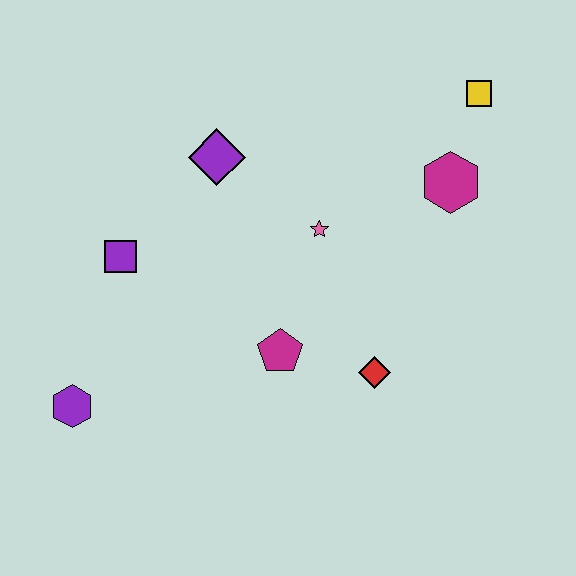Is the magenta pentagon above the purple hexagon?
Yes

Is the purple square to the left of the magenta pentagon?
Yes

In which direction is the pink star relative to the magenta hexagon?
The pink star is to the left of the magenta hexagon.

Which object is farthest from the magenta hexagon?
The purple hexagon is farthest from the magenta hexagon.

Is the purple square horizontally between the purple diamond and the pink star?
No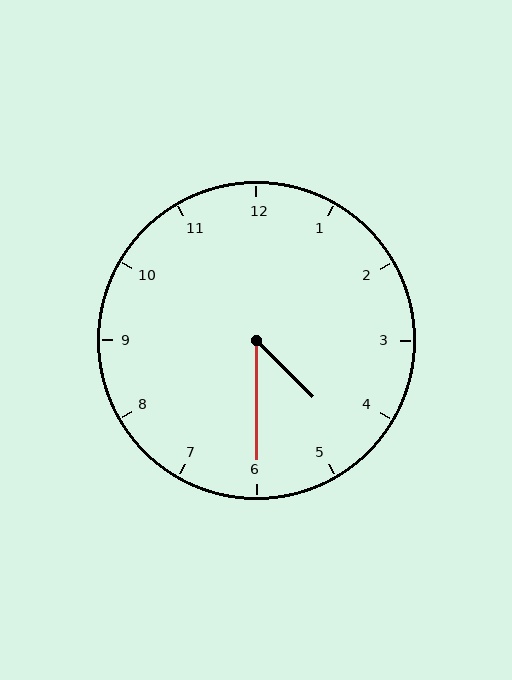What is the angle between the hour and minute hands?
Approximately 45 degrees.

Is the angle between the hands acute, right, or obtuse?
It is acute.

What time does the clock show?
4:30.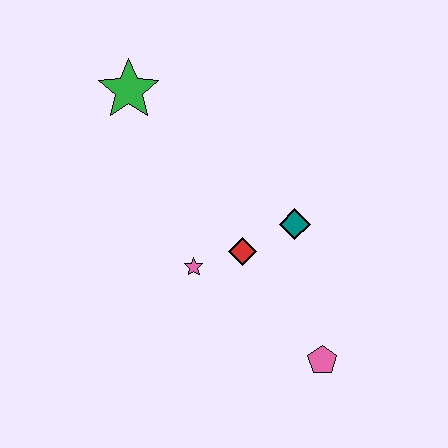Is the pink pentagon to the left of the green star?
No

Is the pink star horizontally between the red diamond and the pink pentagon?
No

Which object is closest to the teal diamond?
The red diamond is closest to the teal diamond.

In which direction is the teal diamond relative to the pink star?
The teal diamond is to the right of the pink star.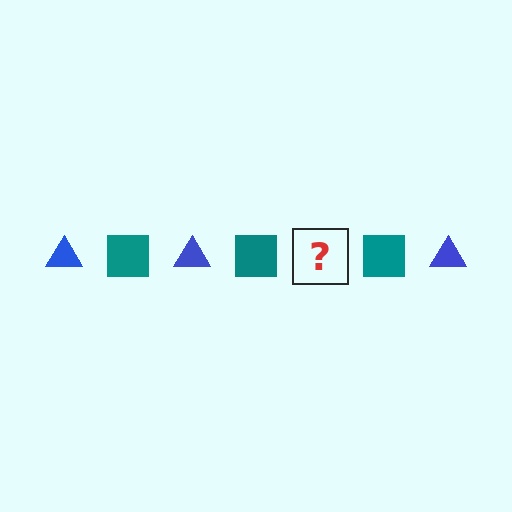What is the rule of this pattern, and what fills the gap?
The rule is that the pattern alternates between blue triangle and teal square. The gap should be filled with a blue triangle.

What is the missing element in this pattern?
The missing element is a blue triangle.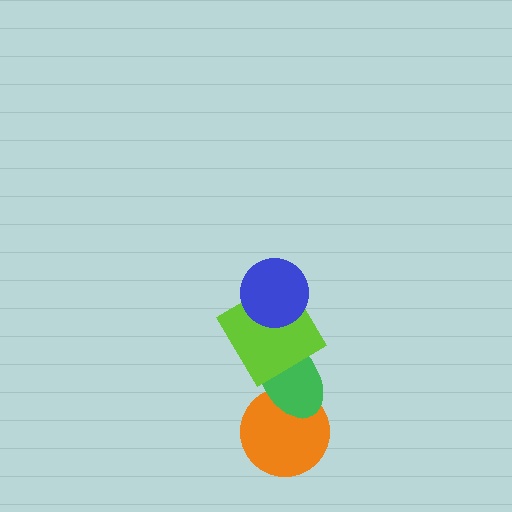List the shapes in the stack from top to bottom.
From top to bottom: the blue circle, the lime diamond, the green ellipse, the orange circle.